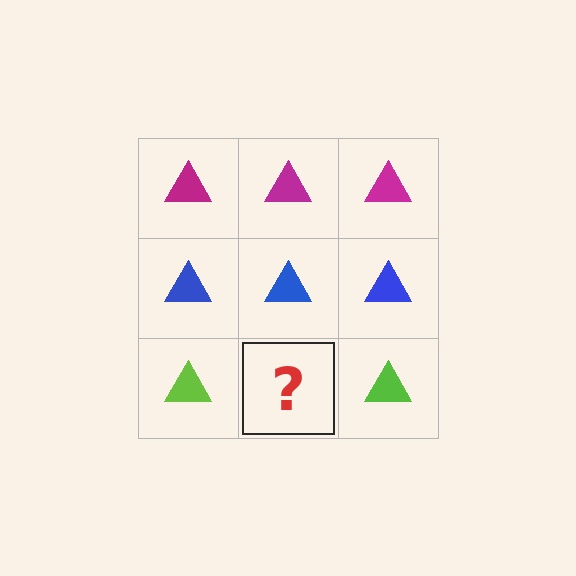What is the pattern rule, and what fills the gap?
The rule is that each row has a consistent color. The gap should be filled with a lime triangle.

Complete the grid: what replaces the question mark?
The question mark should be replaced with a lime triangle.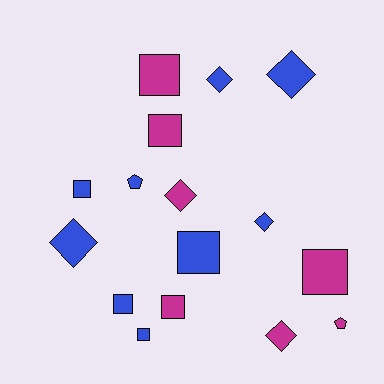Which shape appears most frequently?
Square, with 8 objects.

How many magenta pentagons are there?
There is 1 magenta pentagon.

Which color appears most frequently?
Blue, with 9 objects.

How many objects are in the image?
There are 16 objects.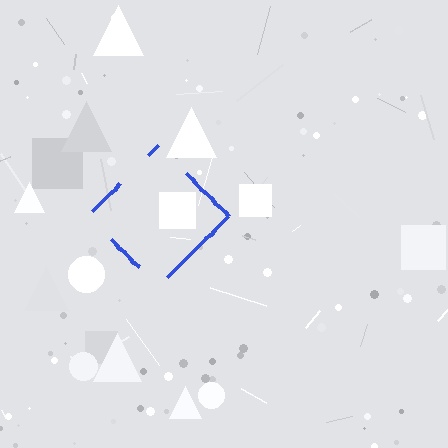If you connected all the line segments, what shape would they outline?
They would outline a diamond.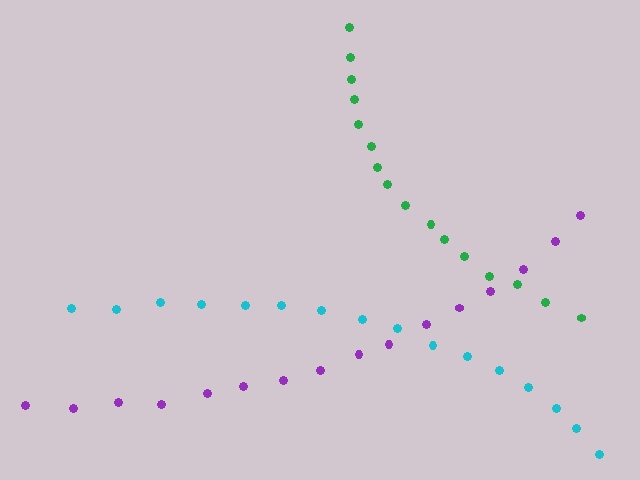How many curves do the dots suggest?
There are 3 distinct paths.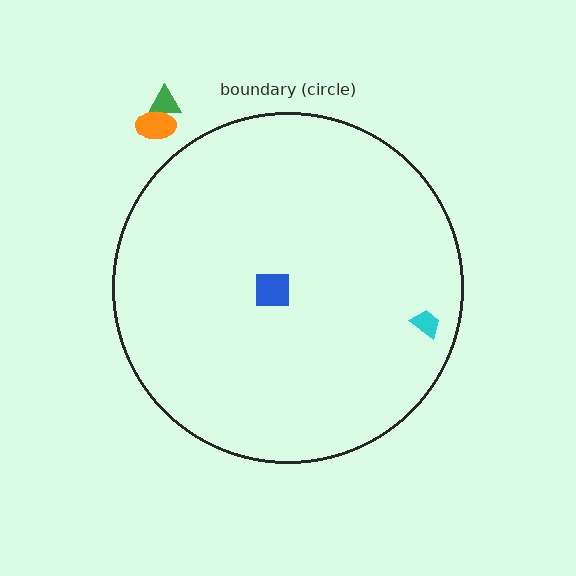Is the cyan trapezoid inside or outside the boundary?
Inside.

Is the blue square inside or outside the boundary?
Inside.